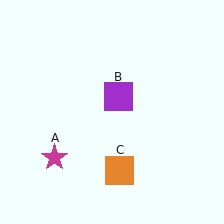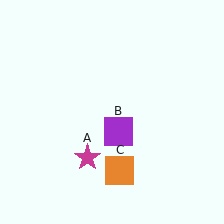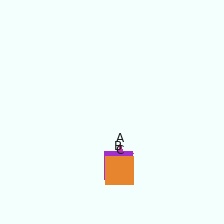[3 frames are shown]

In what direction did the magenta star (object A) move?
The magenta star (object A) moved right.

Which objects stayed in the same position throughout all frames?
Orange square (object C) remained stationary.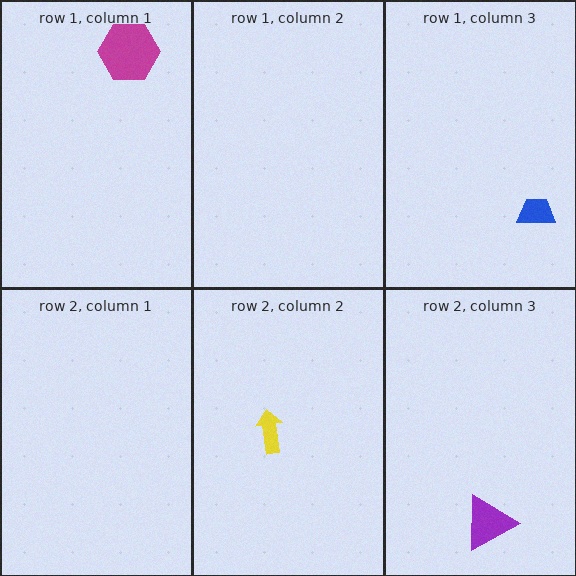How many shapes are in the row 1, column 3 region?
1.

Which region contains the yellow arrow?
The row 2, column 2 region.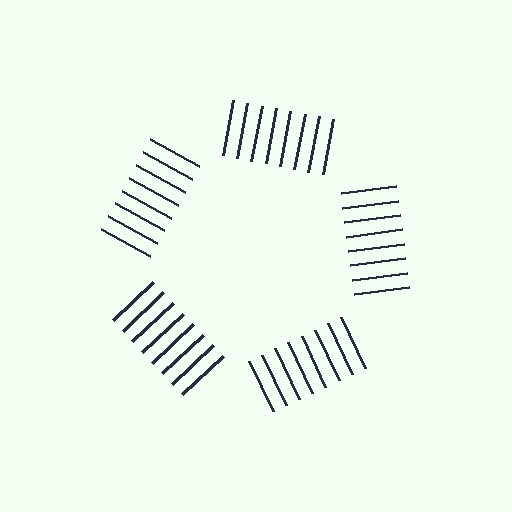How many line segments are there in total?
40 — 8 along each of the 5 edges.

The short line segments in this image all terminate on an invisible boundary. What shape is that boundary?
An illusory pentagon — the line segments terminate on its edges but no continuous stroke is drawn.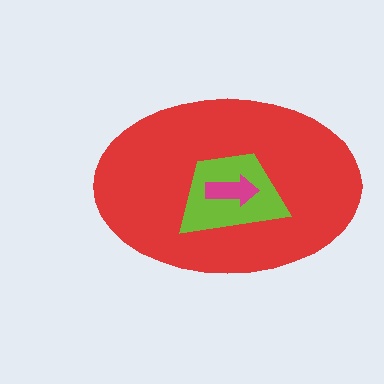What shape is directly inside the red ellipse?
The lime trapezoid.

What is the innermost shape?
The magenta arrow.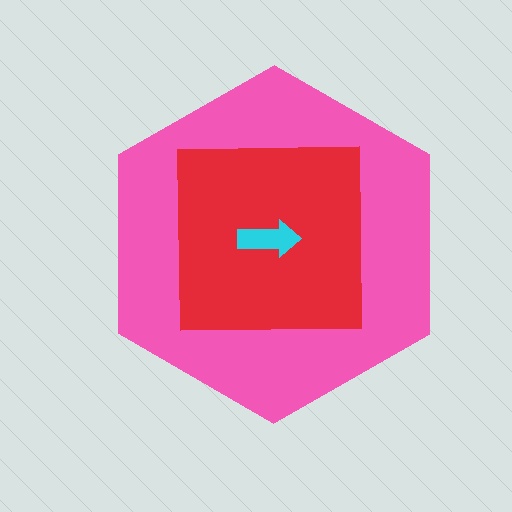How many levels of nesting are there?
3.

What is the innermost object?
The cyan arrow.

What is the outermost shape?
The pink hexagon.